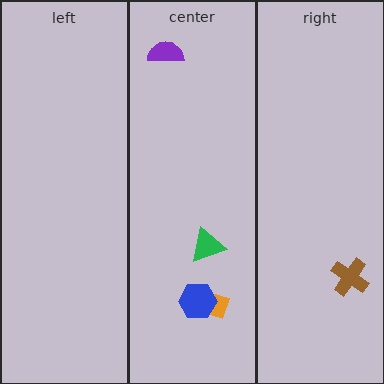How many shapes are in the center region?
4.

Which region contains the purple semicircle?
The center region.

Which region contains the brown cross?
The right region.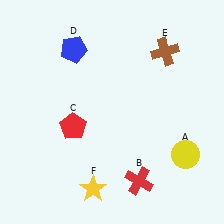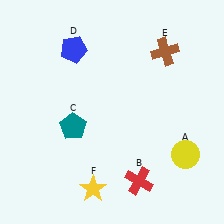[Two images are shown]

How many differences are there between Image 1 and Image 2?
There is 1 difference between the two images.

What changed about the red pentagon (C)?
In Image 1, C is red. In Image 2, it changed to teal.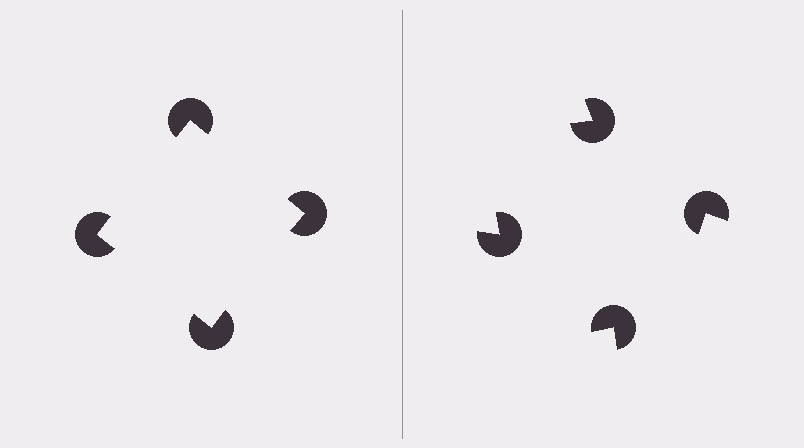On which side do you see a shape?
An illusory square appears on the left side. On the right side the wedge cuts are rotated, so no coherent shape forms.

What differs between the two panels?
The pac-man discs are positioned identically on both sides; only the wedge orientations differ. On the left they align to a square; on the right they are misaligned.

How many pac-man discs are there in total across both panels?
8 — 4 on each side.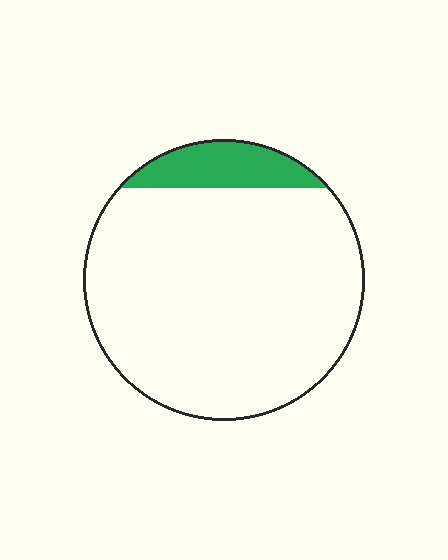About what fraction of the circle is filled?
About one eighth (1/8).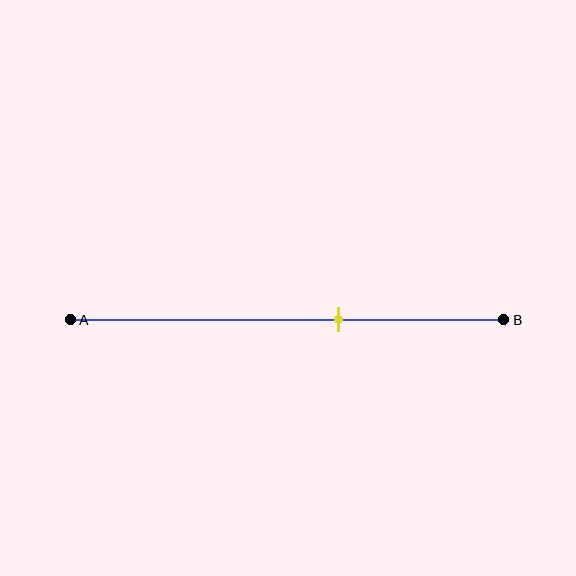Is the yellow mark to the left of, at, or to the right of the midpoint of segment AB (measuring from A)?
The yellow mark is to the right of the midpoint of segment AB.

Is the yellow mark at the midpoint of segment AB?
No, the mark is at about 60% from A, not at the 50% midpoint.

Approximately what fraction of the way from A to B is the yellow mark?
The yellow mark is approximately 60% of the way from A to B.